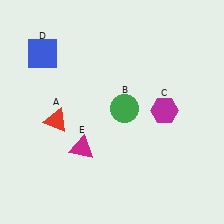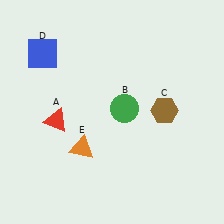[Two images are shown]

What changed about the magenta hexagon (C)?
In Image 1, C is magenta. In Image 2, it changed to brown.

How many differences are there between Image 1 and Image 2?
There are 2 differences between the two images.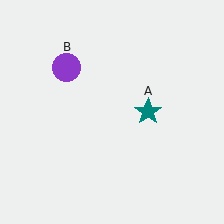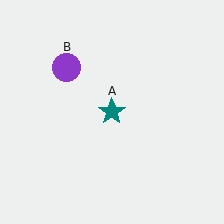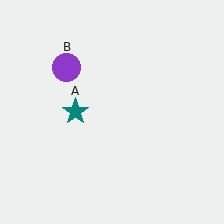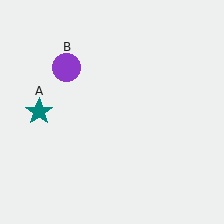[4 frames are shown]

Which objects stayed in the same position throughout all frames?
Purple circle (object B) remained stationary.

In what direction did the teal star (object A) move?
The teal star (object A) moved left.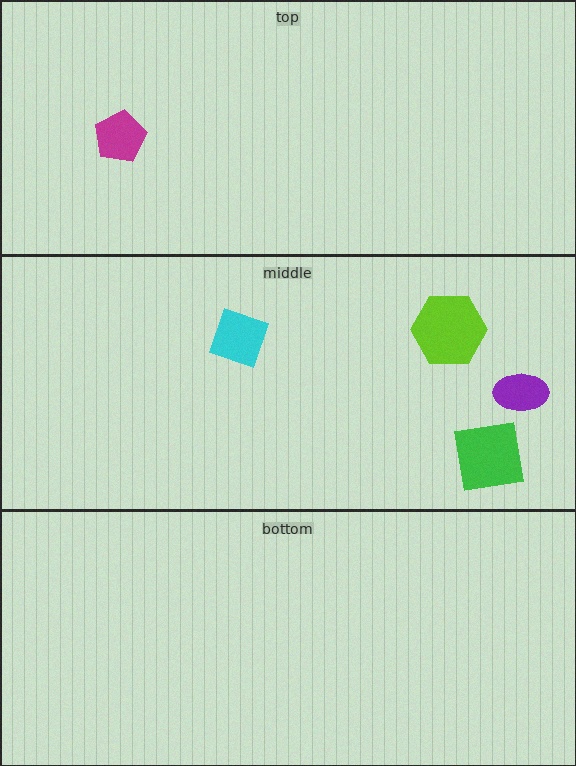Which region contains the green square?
The middle region.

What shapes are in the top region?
The magenta pentagon.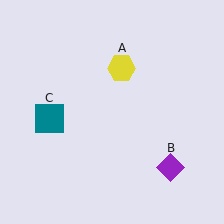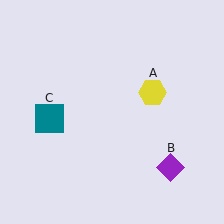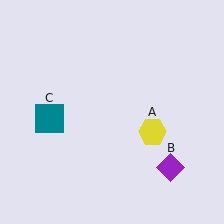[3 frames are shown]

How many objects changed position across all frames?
1 object changed position: yellow hexagon (object A).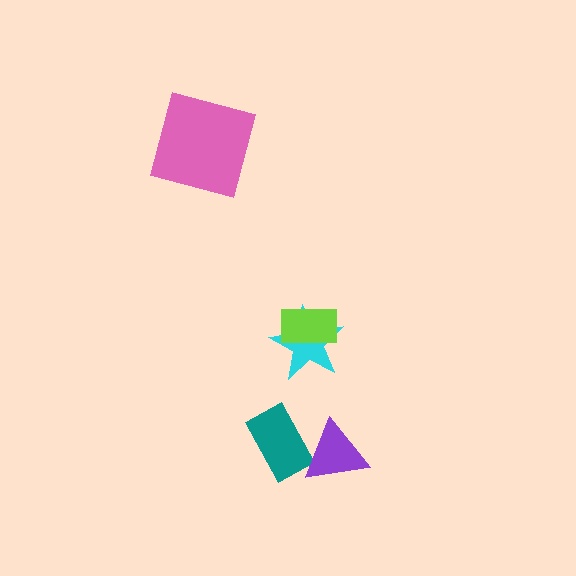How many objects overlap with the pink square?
0 objects overlap with the pink square.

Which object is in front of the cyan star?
The lime rectangle is in front of the cyan star.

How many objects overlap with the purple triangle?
1 object overlaps with the purple triangle.